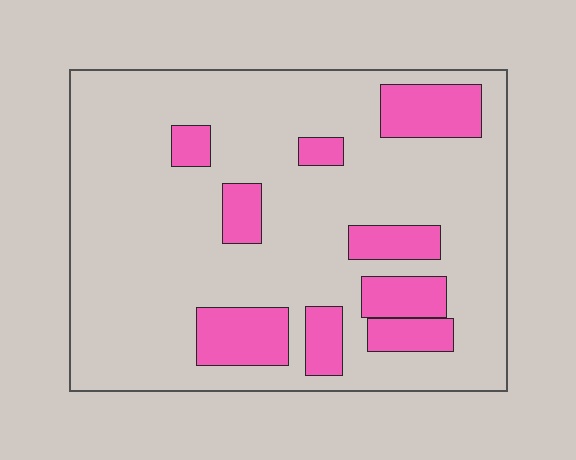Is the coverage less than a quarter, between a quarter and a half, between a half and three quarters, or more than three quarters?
Less than a quarter.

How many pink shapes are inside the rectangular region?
9.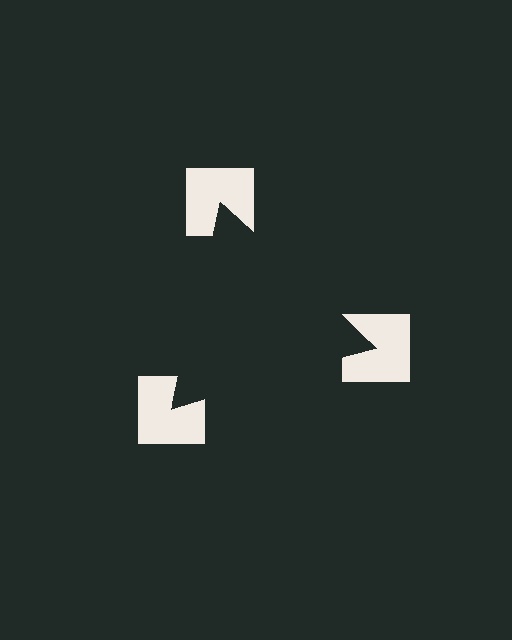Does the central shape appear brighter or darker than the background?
It typically appears slightly darker than the background, even though no actual brightness change is drawn.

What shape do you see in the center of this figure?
An illusory triangle — its edges are inferred from the aligned wedge cuts in the notched squares, not physically drawn.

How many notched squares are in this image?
There are 3 — one at each vertex of the illusory triangle.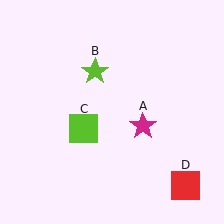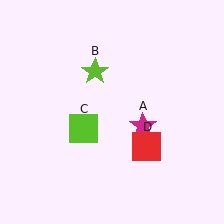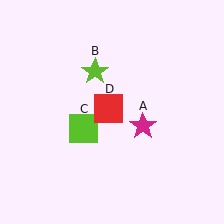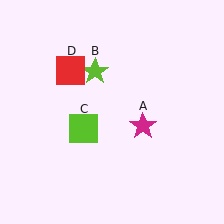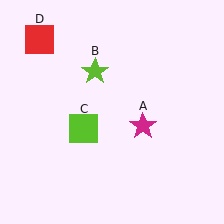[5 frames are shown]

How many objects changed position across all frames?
1 object changed position: red square (object D).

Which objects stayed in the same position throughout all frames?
Magenta star (object A) and lime star (object B) and lime square (object C) remained stationary.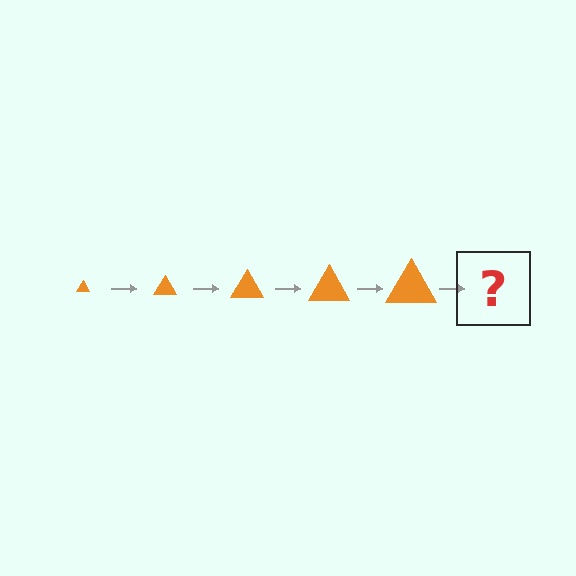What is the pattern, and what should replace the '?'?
The pattern is that the triangle gets progressively larger each step. The '?' should be an orange triangle, larger than the previous one.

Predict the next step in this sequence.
The next step is an orange triangle, larger than the previous one.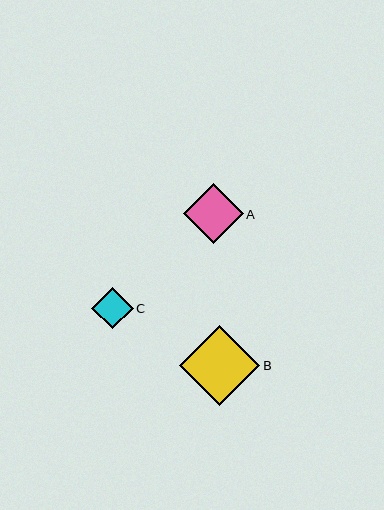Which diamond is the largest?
Diamond B is the largest with a size of approximately 81 pixels.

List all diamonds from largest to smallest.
From largest to smallest: B, A, C.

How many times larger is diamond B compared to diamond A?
Diamond B is approximately 1.3 times the size of diamond A.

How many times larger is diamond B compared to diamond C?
Diamond B is approximately 2.0 times the size of diamond C.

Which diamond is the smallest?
Diamond C is the smallest with a size of approximately 41 pixels.